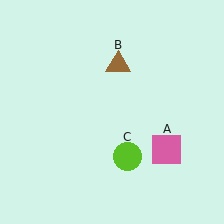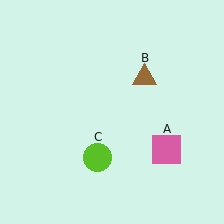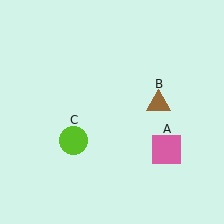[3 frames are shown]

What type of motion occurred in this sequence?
The brown triangle (object B), lime circle (object C) rotated clockwise around the center of the scene.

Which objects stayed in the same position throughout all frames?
Pink square (object A) remained stationary.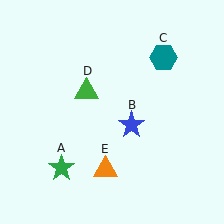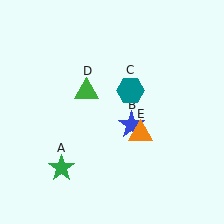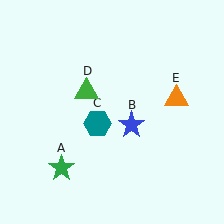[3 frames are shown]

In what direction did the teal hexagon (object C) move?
The teal hexagon (object C) moved down and to the left.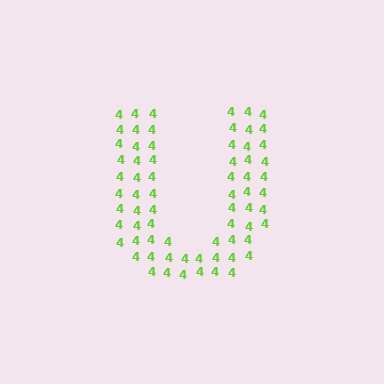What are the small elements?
The small elements are digit 4's.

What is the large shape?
The large shape is the letter U.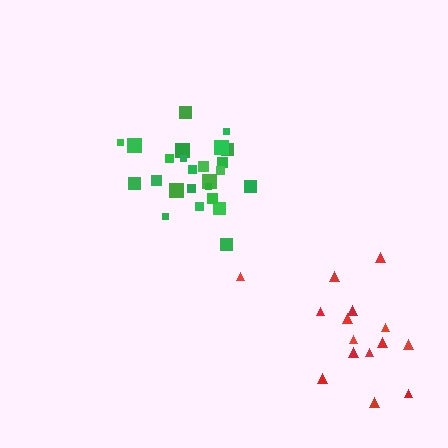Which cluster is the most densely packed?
Green.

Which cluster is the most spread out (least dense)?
Red.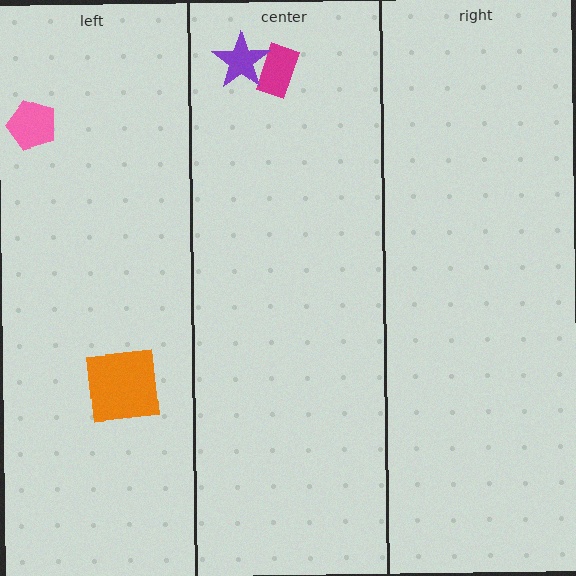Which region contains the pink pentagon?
The left region.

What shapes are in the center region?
The magenta rectangle, the purple star.